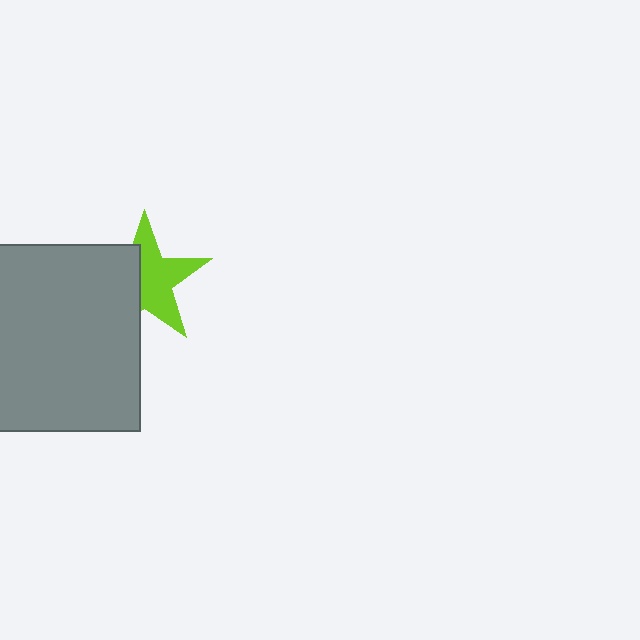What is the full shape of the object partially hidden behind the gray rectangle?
The partially hidden object is a lime star.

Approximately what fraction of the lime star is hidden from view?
Roughly 43% of the lime star is hidden behind the gray rectangle.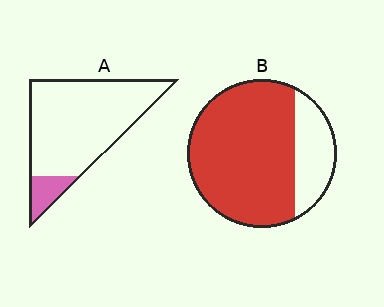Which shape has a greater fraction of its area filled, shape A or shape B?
Shape B.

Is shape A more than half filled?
No.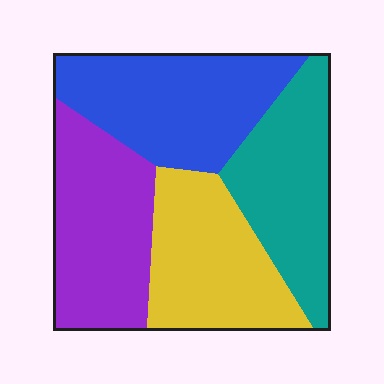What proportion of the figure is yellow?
Yellow takes up between a sixth and a third of the figure.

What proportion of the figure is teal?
Teal covers about 25% of the figure.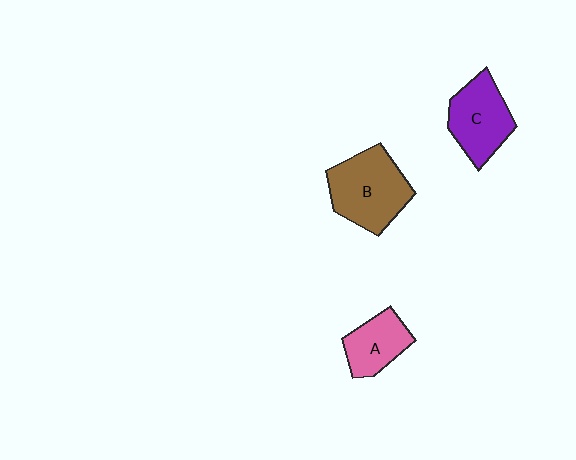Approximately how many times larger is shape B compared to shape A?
Approximately 1.6 times.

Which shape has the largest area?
Shape B (brown).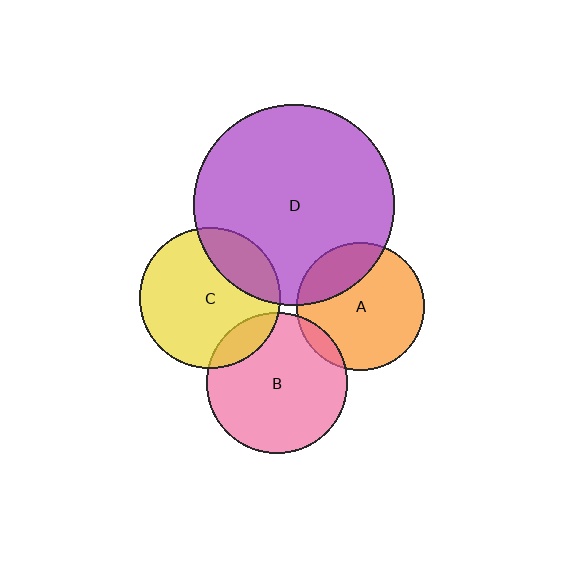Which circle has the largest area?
Circle D (purple).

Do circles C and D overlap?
Yes.